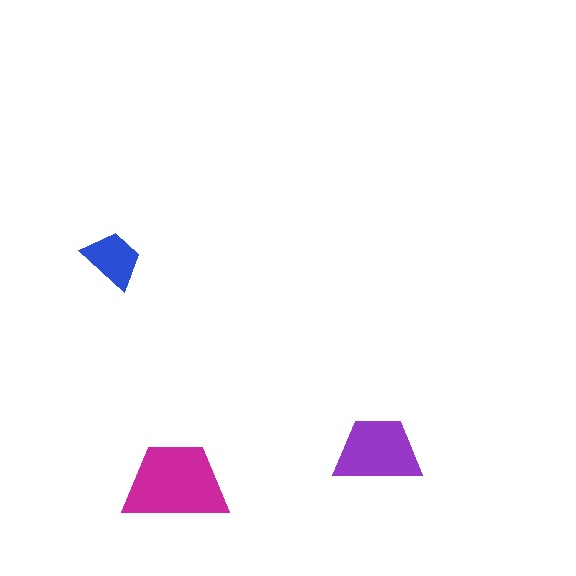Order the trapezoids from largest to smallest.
the magenta one, the purple one, the blue one.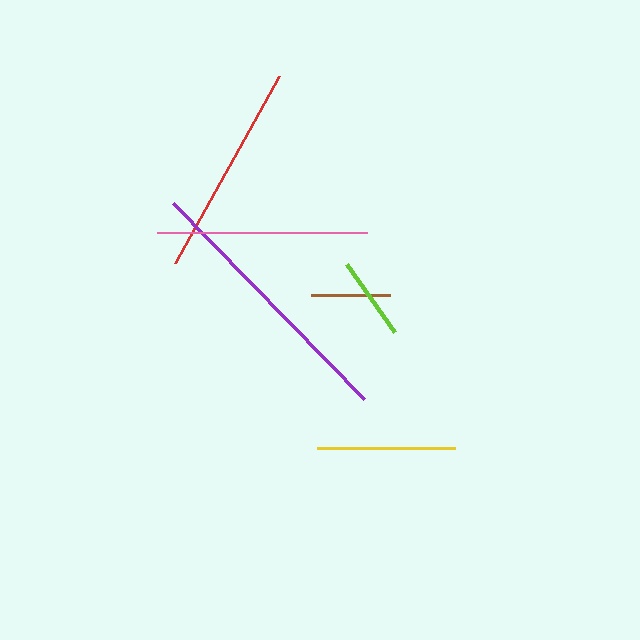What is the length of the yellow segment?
The yellow segment is approximately 137 pixels long.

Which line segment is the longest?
The purple line is the longest at approximately 274 pixels.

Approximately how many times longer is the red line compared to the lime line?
The red line is approximately 2.6 times the length of the lime line.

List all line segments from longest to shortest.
From longest to shortest: purple, red, pink, yellow, lime, brown.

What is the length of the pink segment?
The pink segment is approximately 209 pixels long.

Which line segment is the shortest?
The brown line is the shortest at approximately 79 pixels.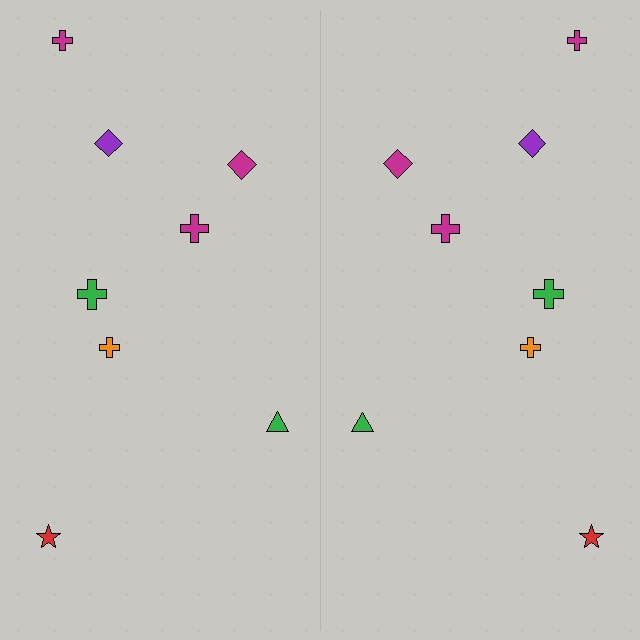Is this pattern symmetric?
Yes, this pattern has bilateral (reflection) symmetry.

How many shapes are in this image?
There are 16 shapes in this image.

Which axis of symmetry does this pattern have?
The pattern has a vertical axis of symmetry running through the center of the image.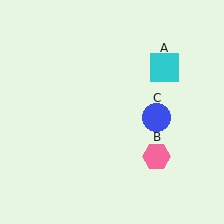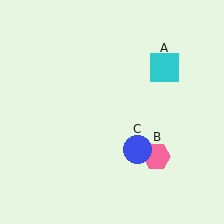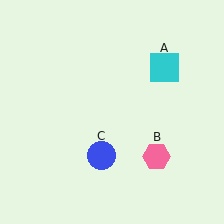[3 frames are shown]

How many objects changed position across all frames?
1 object changed position: blue circle (object C).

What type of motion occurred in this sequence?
The blue circle (object C) rotated clockwise around the center of the scene.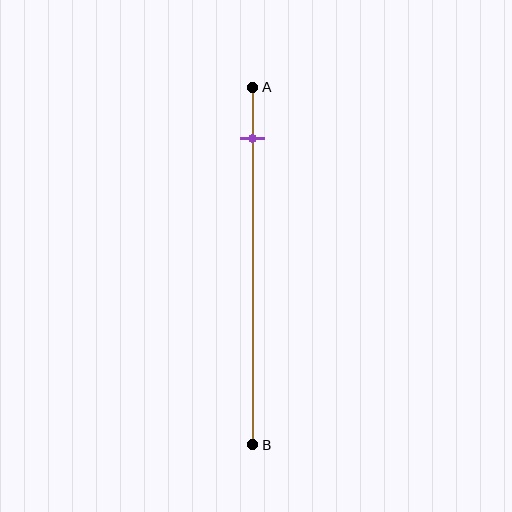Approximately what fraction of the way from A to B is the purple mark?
The purple mark is approximately 15% of the way from A to B.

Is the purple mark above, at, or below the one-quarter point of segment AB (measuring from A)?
The purple mark is above the one-quarter point of segment AB.